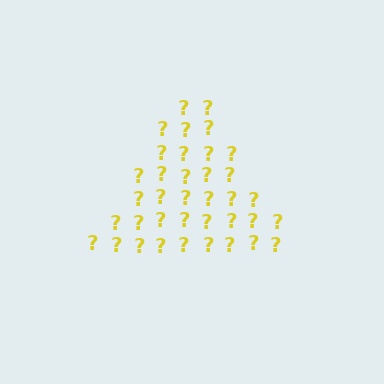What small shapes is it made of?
It is made of small question marks.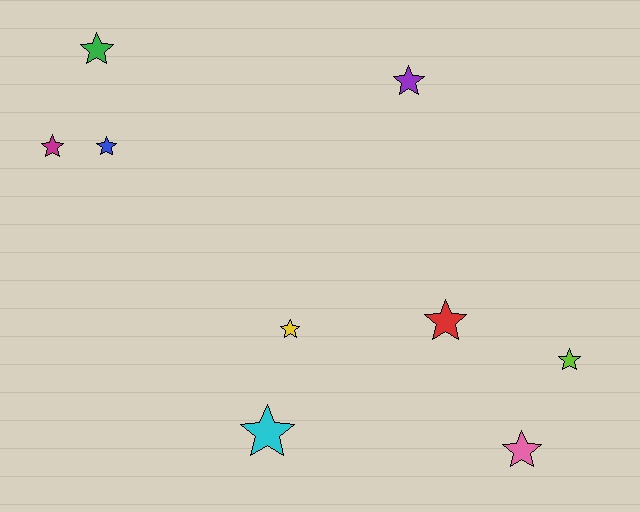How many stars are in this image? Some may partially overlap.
There are 9 stars.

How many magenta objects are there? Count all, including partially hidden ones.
There is 1 magenta object.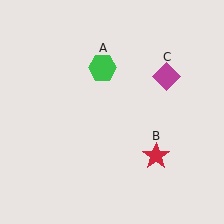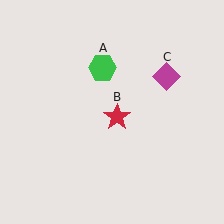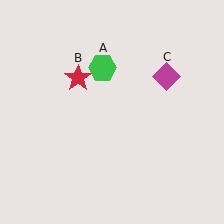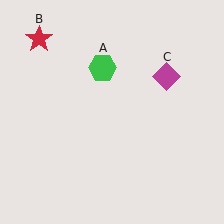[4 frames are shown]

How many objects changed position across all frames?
1 object changed position: red star (object B).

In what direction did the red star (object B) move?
The red star (object B) moved up and to the left.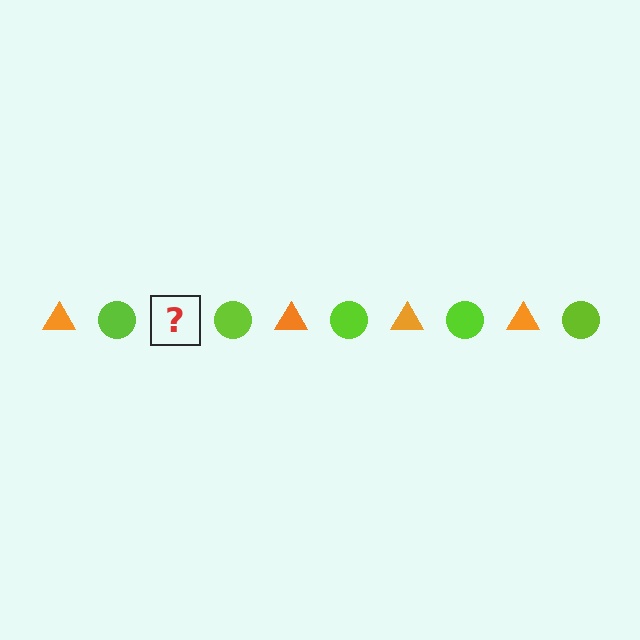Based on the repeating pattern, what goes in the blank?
The blank should be an orange triangle.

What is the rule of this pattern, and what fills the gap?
The rule is that the pattern alternates between orange triangle and lime circle. The gap should be filled with an orange triangle.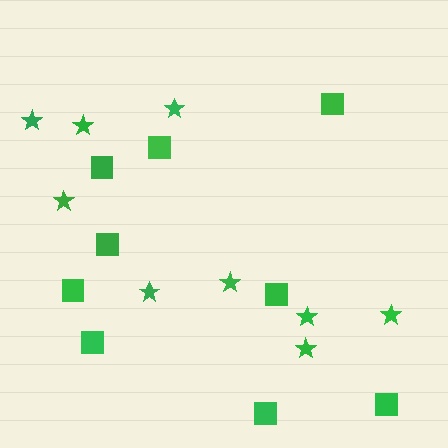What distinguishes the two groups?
There are 2 groups: one group of squares (9) and one group of stars (9).